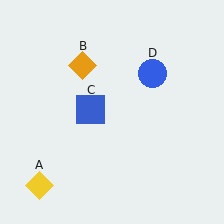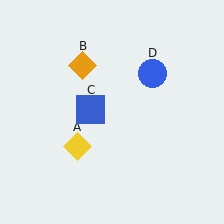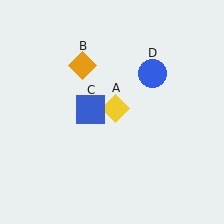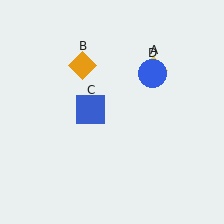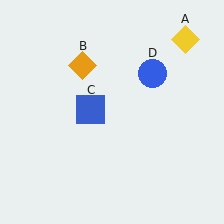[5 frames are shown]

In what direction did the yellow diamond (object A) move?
The yellow diamond (object A) moved up and to the right.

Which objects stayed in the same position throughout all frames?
Orange diamond (object B) and blue square (object C) and blue circle (object D) remained stationary.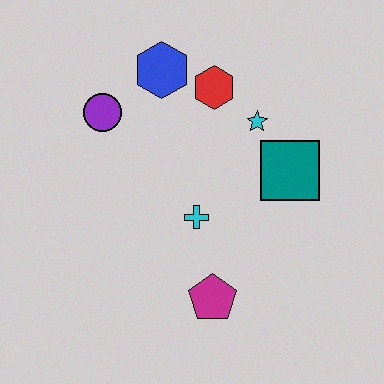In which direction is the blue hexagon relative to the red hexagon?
The blue hexagon is to the left of the red hexagon.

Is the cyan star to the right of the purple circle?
Yes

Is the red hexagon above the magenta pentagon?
Yes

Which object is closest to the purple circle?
The blue hexagon is closest to the purple circle.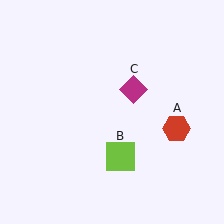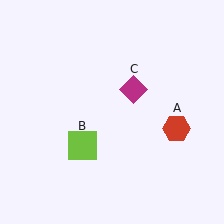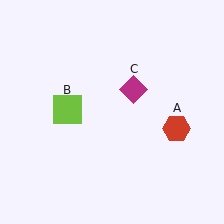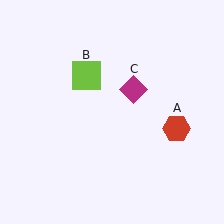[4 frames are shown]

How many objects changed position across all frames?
1 object changed position: lime square (object B).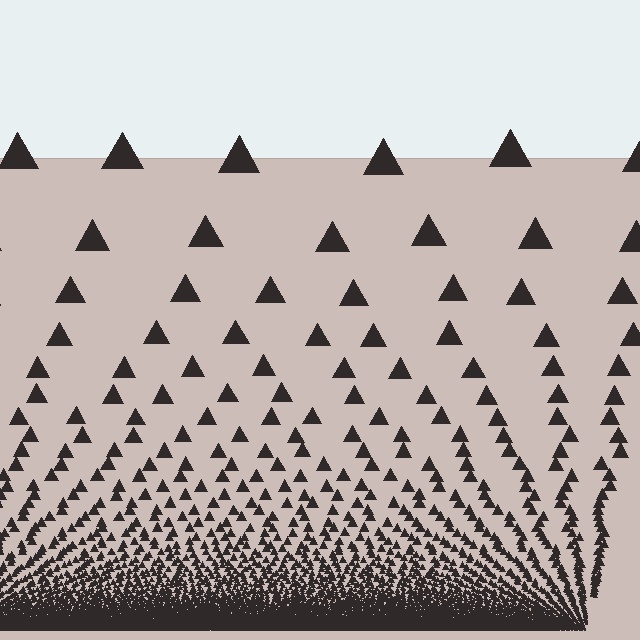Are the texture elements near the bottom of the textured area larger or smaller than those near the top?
Smaller. The gradient is inverted — elements near the bottom are smaller and denser.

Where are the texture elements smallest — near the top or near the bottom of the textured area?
Near the bottom.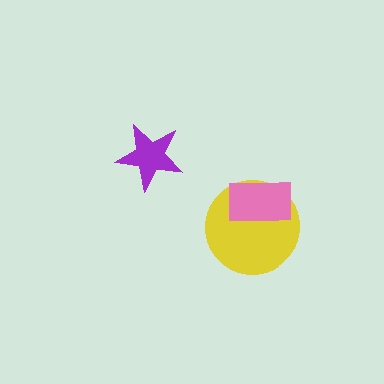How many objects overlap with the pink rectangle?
1 object overlaps with the pink rectangle.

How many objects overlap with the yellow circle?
1 object overlaps with the yellow circle.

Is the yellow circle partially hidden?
Yes, it is partially covered by another shape.